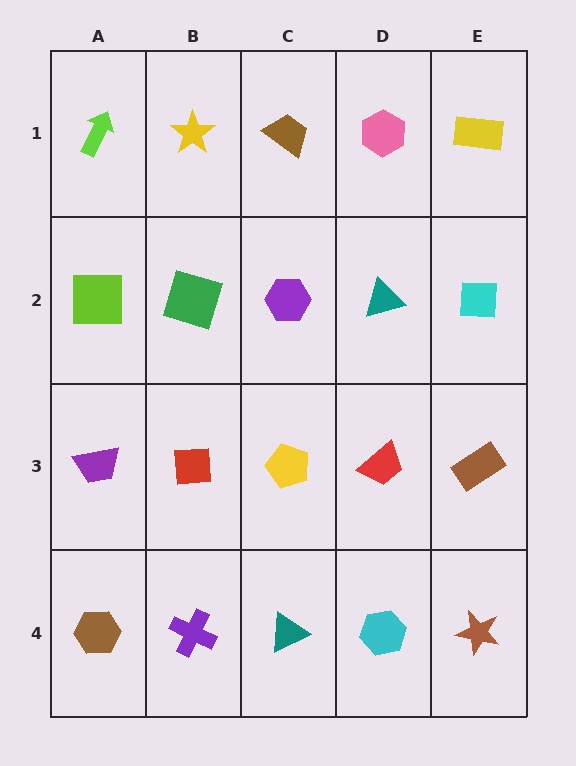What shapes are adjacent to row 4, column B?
A red square (row 3, column B), a brown hexagon (row 4, column A), a teal triangle (row 4, column C).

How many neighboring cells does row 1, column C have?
3.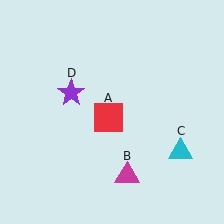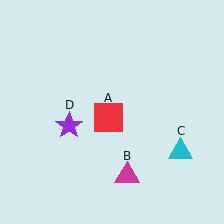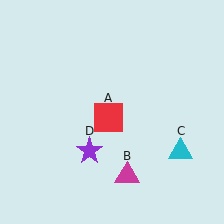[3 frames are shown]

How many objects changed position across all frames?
1 object changed position: purple star (object D).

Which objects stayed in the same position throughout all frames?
Red square (object A) and magenta triangle (object B) and cyan triangle (object C) remained stationary.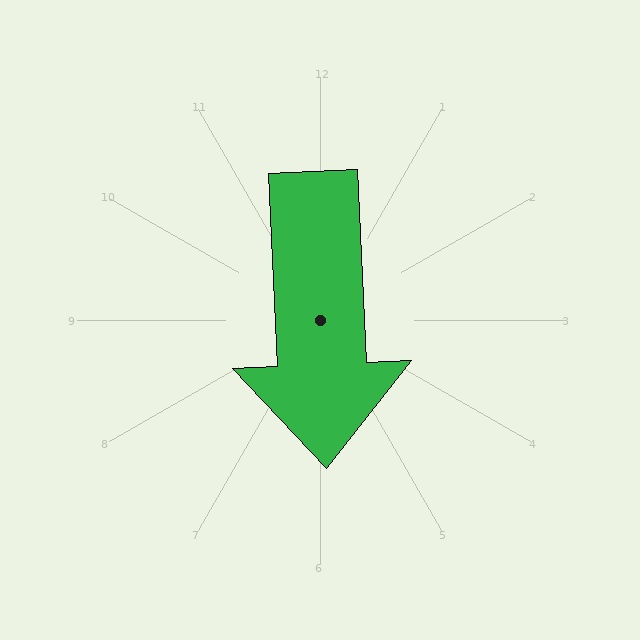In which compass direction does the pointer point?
South.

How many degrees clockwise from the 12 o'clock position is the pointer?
Approximately 177 degrees.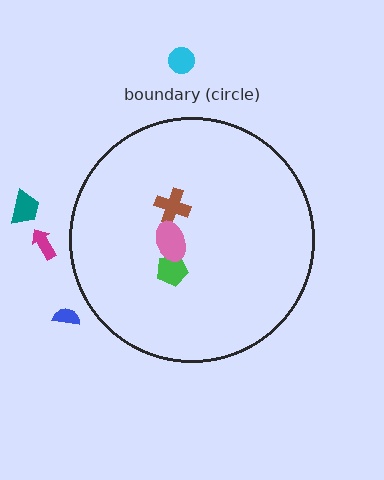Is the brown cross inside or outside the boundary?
Inside.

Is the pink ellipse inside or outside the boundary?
Inside.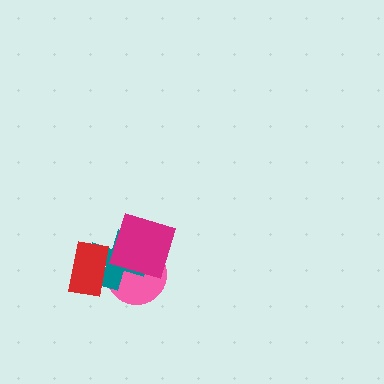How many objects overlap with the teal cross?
3 objects overlap with the teal cross.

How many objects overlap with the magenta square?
2 objects overlap with the magenta square.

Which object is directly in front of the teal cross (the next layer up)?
The red rectangle is directly in front of the teal cross.